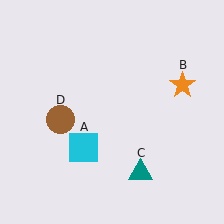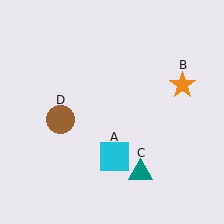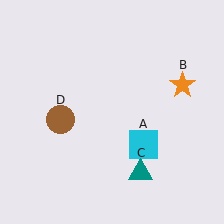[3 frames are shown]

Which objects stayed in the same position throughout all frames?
Orange star (object B) and teal triangle (object C) and brown circle (object D) remained stationary.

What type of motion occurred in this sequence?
The cyan square (object A) rotated counterclockwise around the center of the scene.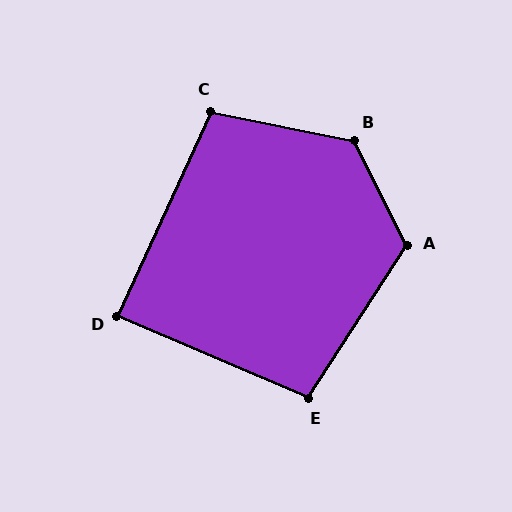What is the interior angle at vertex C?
Approximately 103 degrees (obtuse).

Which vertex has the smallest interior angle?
D, at approximately 89 degrees.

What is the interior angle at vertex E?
Approximately 100 degrees (obtuse).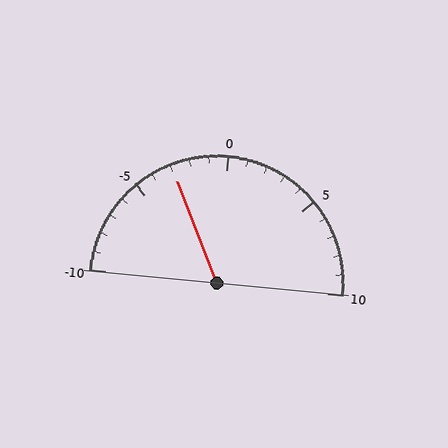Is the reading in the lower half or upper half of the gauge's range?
The reading is in the lower half of the range (-10 to 10).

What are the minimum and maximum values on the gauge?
The gauge ranges from -10 to 10.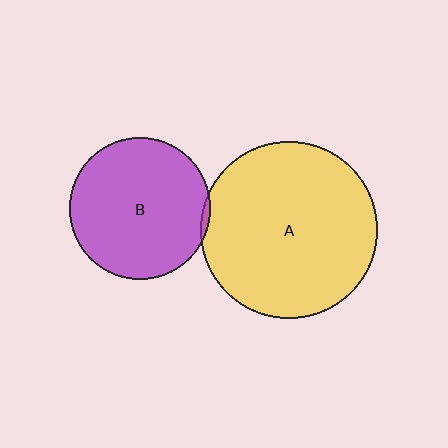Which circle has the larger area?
Circle A (yellow).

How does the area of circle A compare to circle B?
Approximately 1.6 times.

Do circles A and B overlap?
Yes.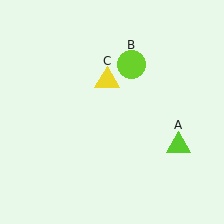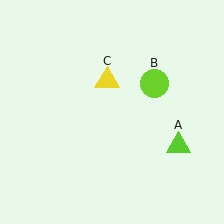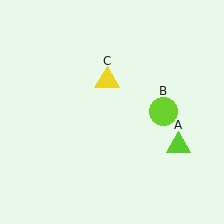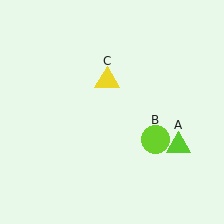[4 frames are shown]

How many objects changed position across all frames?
1 object changed position: lime circle (object B).